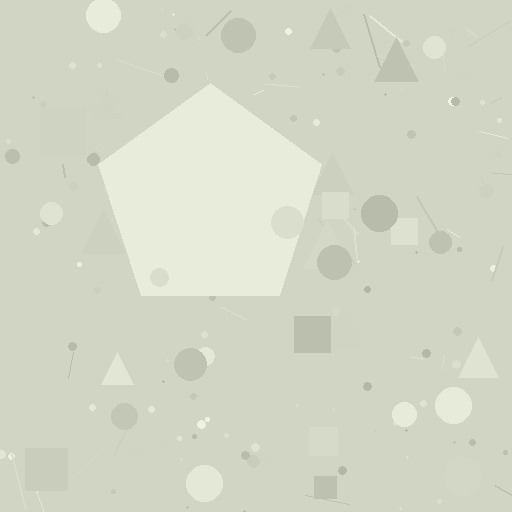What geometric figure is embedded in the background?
A pentagon is embedded in the background.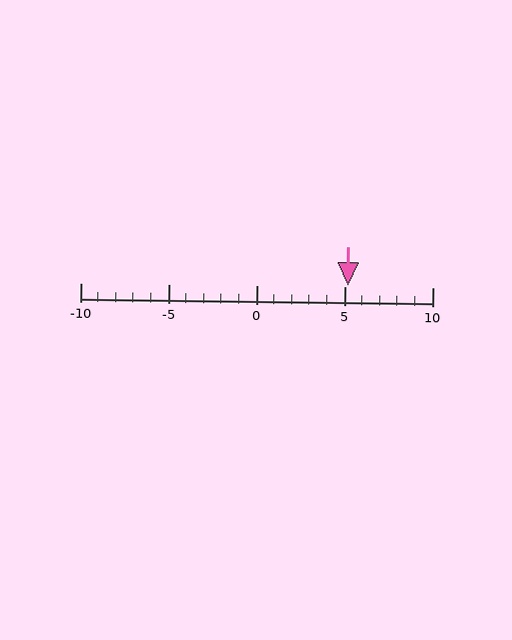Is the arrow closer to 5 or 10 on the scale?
The arrow is closer to 5.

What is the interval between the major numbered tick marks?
The major tick marks are spaced 5 units apart.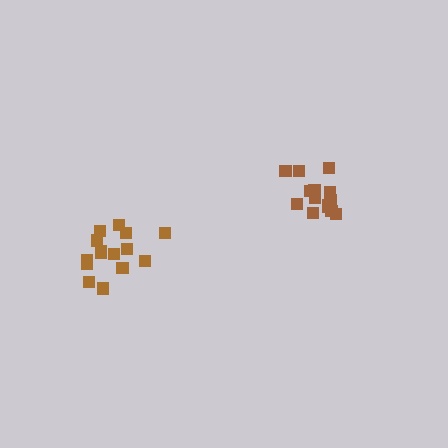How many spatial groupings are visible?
There are 2 spatial groupings.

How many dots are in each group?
Group 1: 15 dots, Group 2: 14 dots (29 total).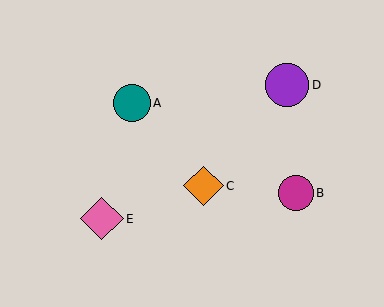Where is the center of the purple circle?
The center of the purple circle is at (287, 85).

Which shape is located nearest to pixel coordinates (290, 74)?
The purple circle (labeled D) at (287, 85) is nearest to that location.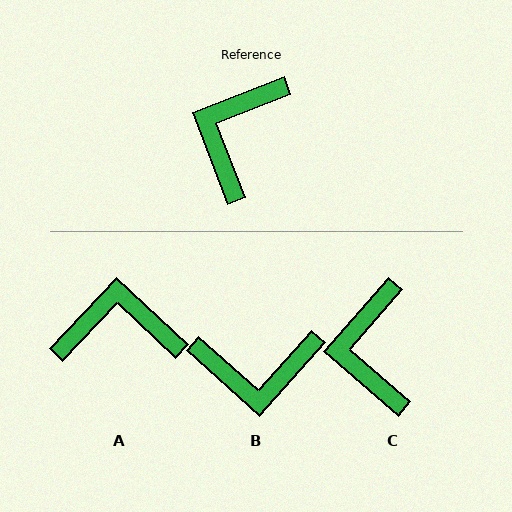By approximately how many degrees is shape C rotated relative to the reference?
Approximately 28 degrees counter-clockwise.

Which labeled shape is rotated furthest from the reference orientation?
B, about 117 degrees away.